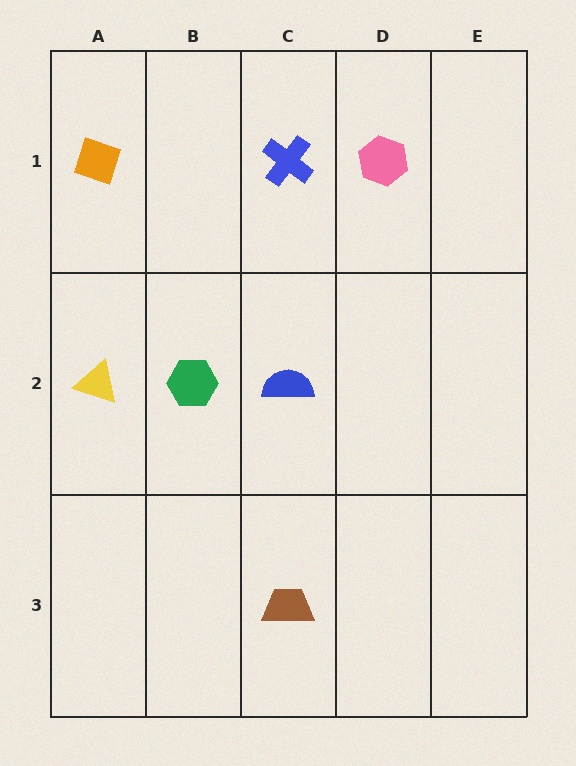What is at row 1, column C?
A blue cross.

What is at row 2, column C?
A blue semicircle.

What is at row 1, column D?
A pink hexagon.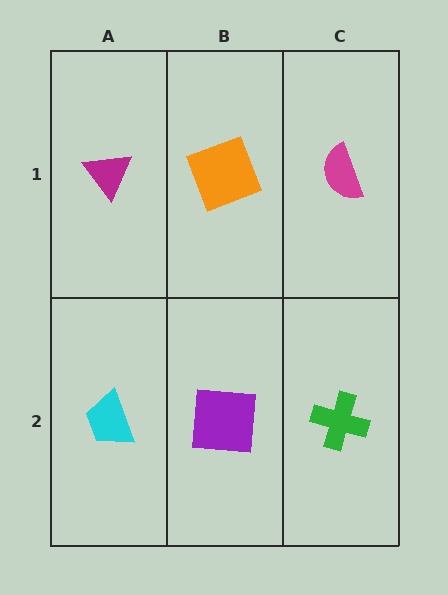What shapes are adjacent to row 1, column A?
A cyan trapezoid (row 2, column A), an orange square (row 1, column B).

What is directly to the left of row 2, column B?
A cyan trapezoid.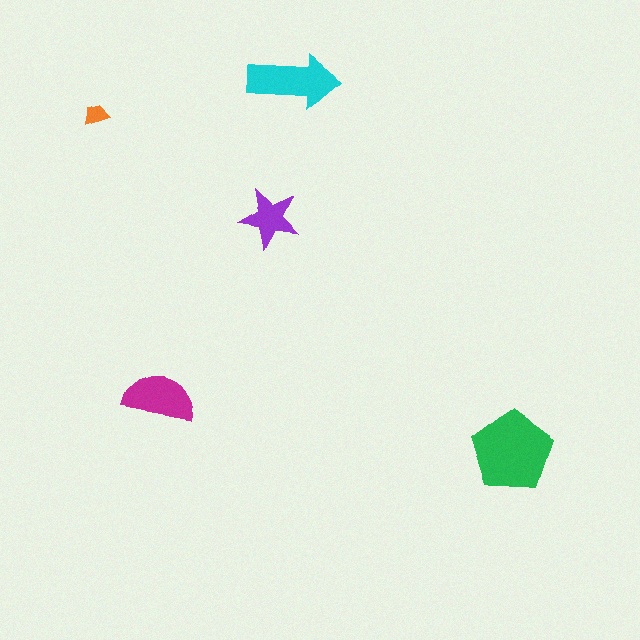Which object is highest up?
The cyan arrow is topmost.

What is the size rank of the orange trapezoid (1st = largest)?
5th.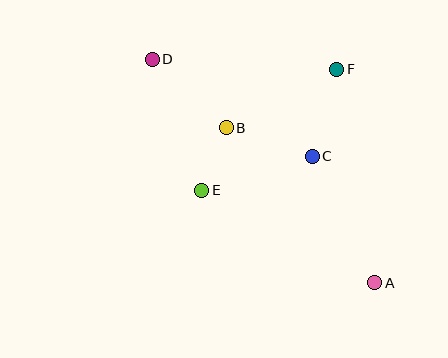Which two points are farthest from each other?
Points A and D are farthest from each other.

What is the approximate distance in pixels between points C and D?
The distance between C and D is approximately 187 pixels.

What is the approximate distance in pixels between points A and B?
The distance between A and B is approximately 215 pixels.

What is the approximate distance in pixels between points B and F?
The distance between B and F is approximately 125 pixels.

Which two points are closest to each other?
Points B and E are closest to each other.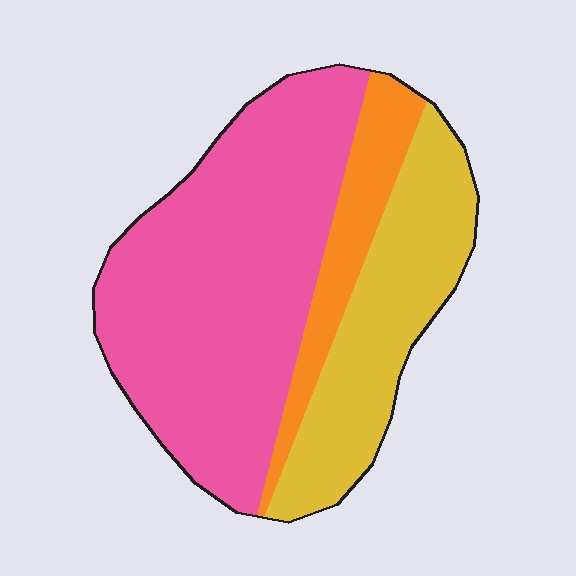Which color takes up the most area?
Pink, at roughly 60%.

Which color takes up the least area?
Orange, at roughly 15%.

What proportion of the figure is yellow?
Yellow covers around 30% of the figure.